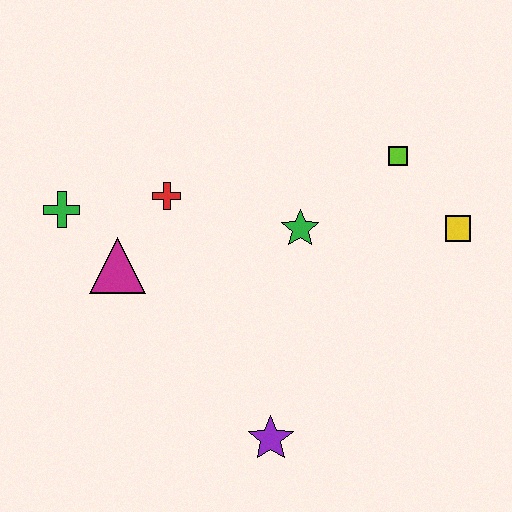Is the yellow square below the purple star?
No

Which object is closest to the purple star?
The green star is closest to the purple star.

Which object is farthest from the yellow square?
The green cross is farthest from the yellow square.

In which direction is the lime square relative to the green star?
The lime square is to the right of the green star.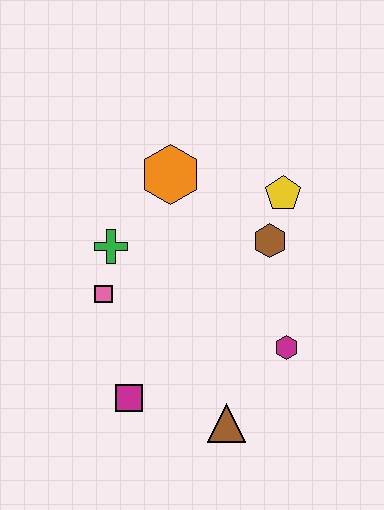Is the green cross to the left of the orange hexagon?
Yes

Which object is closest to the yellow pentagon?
The brown hexagon is closest to the yellow pentagon.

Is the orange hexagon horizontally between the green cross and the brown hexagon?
Yes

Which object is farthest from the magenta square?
The yellow pentagon is farthest from the magenta square.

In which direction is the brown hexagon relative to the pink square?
The brown hexagon is to the right of the pink square.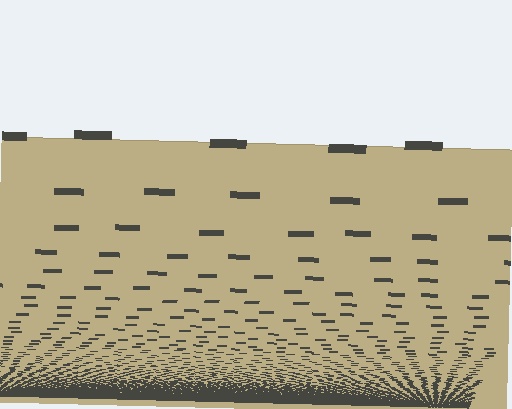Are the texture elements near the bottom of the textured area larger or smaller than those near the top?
Smaller. The gradient is inverted — elements near the bottom are smaller and denser.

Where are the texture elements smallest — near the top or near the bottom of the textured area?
Near the bottom.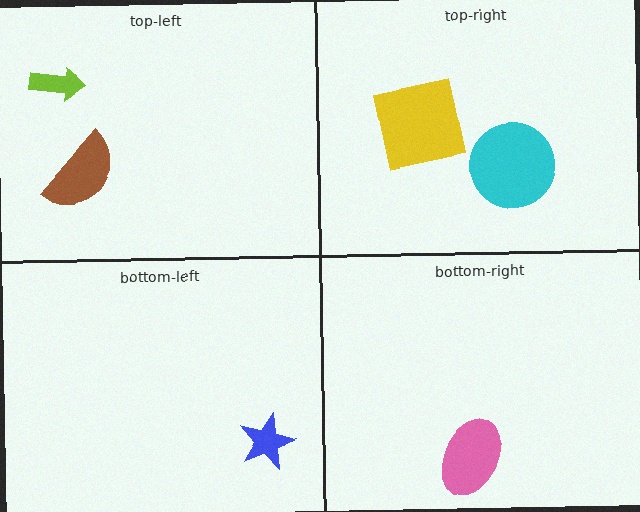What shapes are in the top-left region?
The brown semicircle, the lime arrow.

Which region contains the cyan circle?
The top-right region.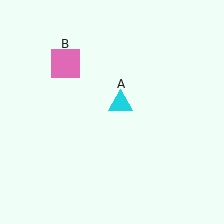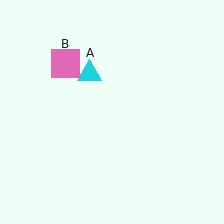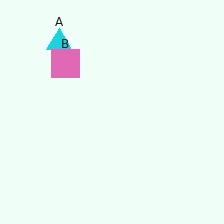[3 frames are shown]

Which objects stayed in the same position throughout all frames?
Pink square (object B) remained stationary.